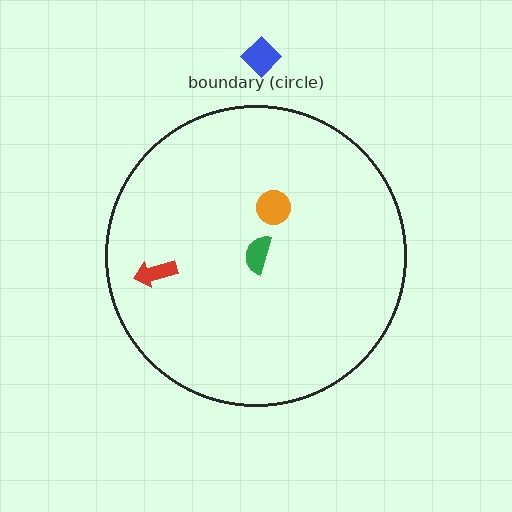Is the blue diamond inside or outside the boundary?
Outside.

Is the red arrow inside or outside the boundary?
Inside.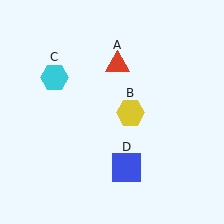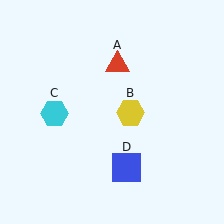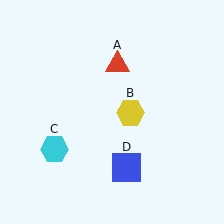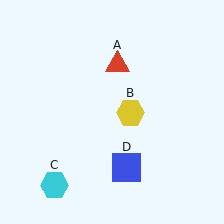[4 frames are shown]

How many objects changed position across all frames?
1 object changed position: cyan hexagon (object C).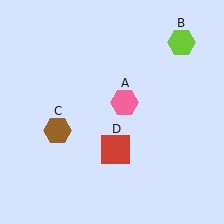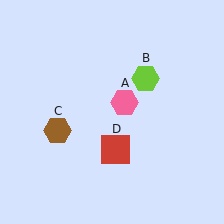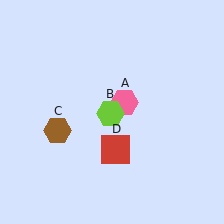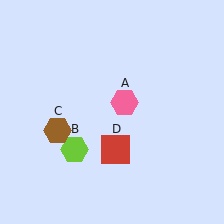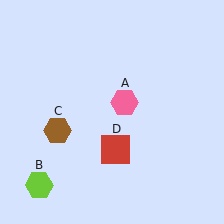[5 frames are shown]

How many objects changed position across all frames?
1 object changed position: lime hexagon (object B).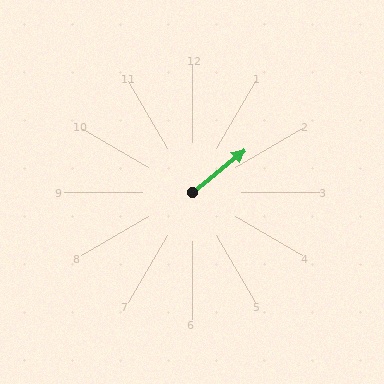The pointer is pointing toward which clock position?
Roughly 2 o'clock.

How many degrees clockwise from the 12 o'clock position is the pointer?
Approximately 51 degrees.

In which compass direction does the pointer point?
Northeast.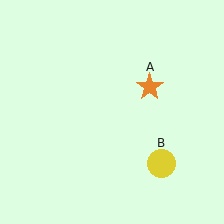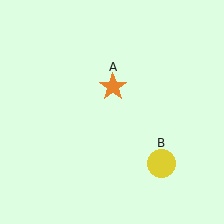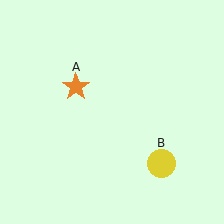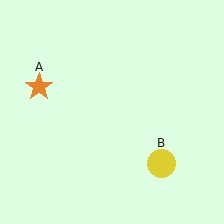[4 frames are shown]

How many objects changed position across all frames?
1 object changed position: orange star (object A).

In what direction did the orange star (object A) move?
The orange star (object A) moved left.